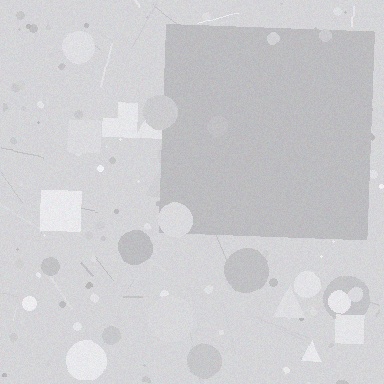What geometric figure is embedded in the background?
A square is embedded in the background.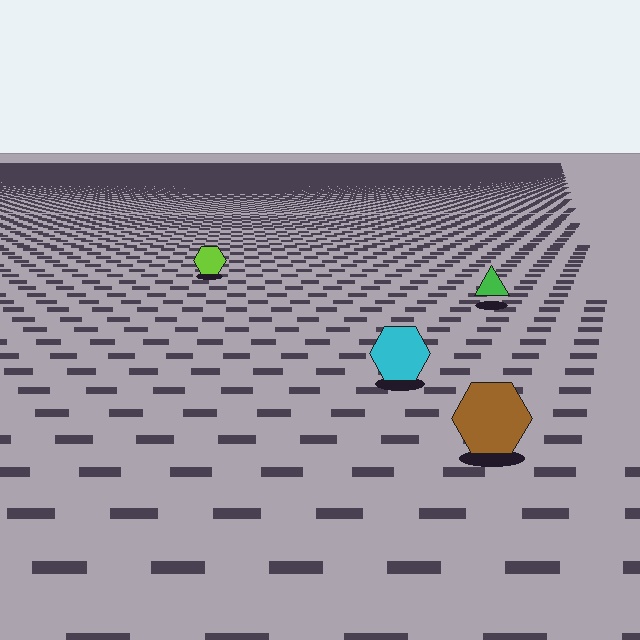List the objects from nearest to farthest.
From nearest to farthest: the brown hexagon, the cyan hexagon, the green triangle, the lime hexagon.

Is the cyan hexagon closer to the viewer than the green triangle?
Yes. The cyan hexagon is closer — you can tell from the texture gradient: the ground texture is coarser near it.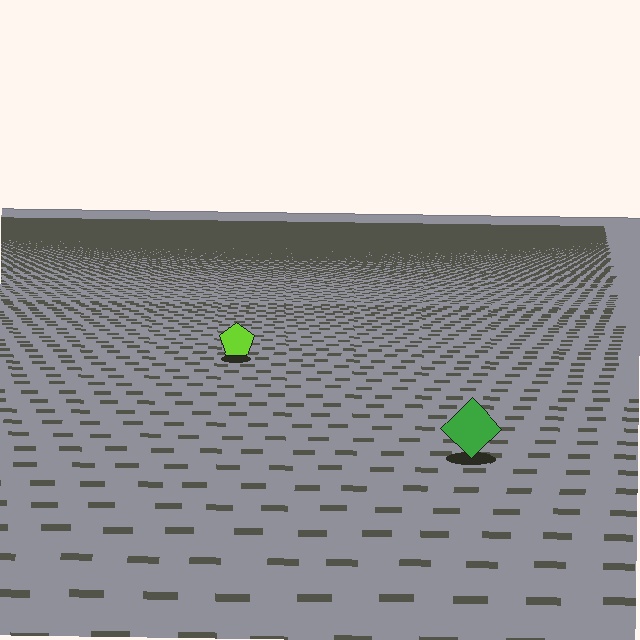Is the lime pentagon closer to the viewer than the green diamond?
No. The green diamond is closer — you can tell from the texture gradient: the ground texture is coarser near it.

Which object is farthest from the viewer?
The lime pentagon is farthest from the viewer. It appears smaller and the ground texture around it is denser.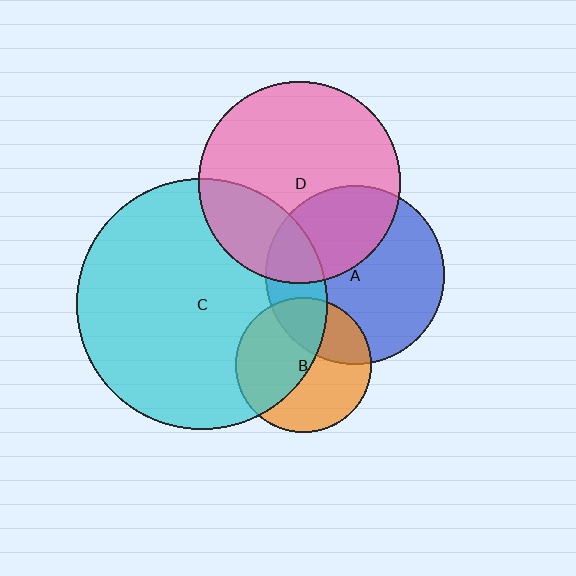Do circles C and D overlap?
Yes.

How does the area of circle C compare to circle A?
Approximately 2.0 times.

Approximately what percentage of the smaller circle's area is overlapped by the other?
Approximately 25%.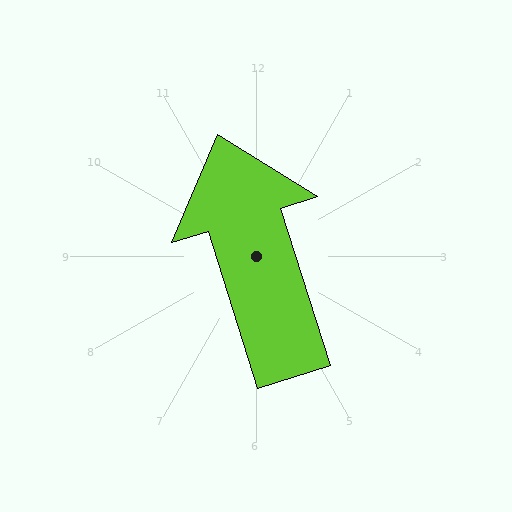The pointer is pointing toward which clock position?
Roughly 11 o'clock.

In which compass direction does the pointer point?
North.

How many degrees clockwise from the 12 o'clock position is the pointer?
Approximately 342 degrees.